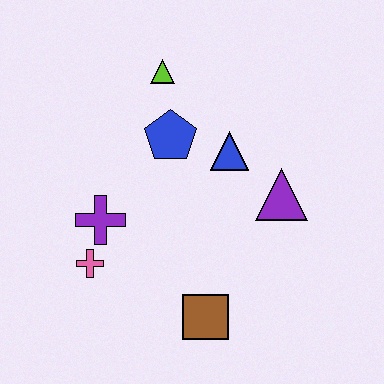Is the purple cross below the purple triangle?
Yes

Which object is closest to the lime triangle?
The blue pentagon is closest to the lime triangle.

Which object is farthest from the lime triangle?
The brown square is farthest from the lime triangle.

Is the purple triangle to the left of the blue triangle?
No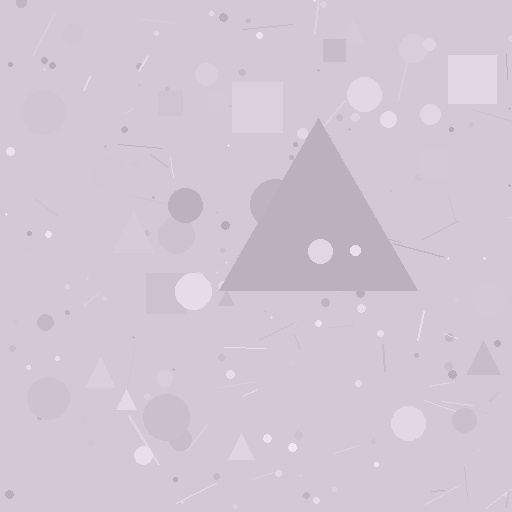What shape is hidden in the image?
A triangle is hidden in the image.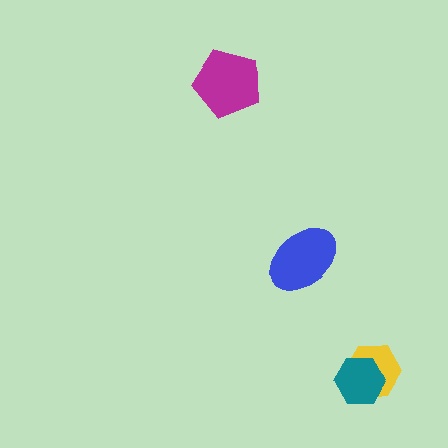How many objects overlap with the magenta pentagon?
0 objects overlap with the magenta pentagon.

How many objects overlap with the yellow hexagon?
1 object overlaps with the yellow hexagon.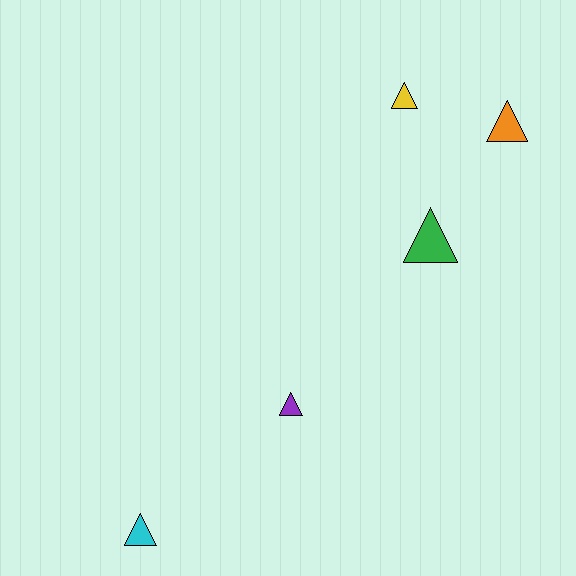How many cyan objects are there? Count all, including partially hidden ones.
There is 1 cyan object.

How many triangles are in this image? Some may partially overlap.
There are 5 triangles.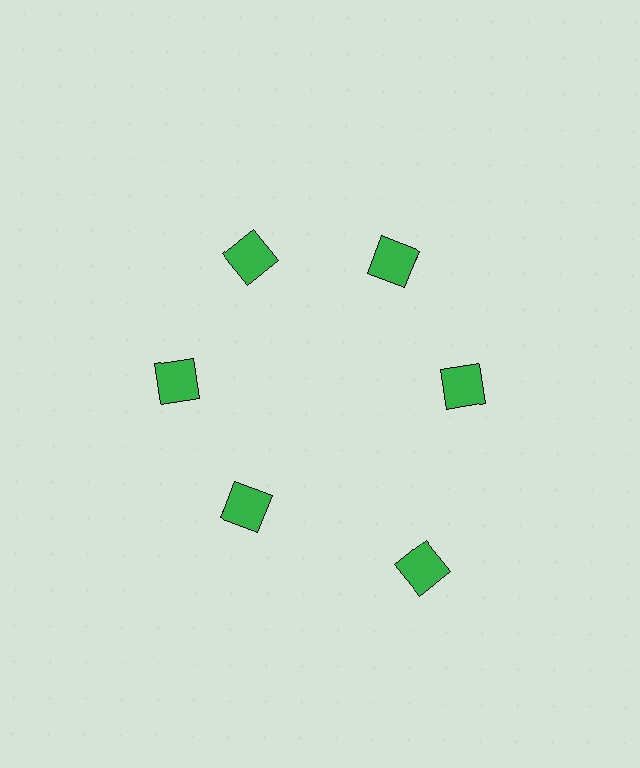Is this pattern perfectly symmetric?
No. The 6 green squares are arranged in a ring, but one element near the 5 o'clock position is pushed outward from the center, breaking the 6-fold rotational symmetry.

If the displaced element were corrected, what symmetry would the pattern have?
It would have 6-fold rotational symmetry — the pattern would map onto itself every 60 degrees.